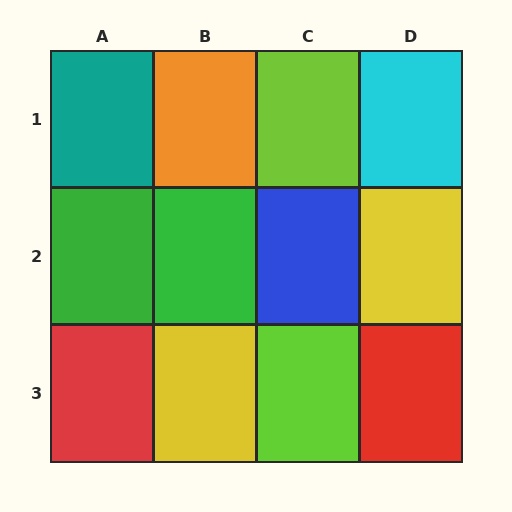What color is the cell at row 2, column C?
Blue.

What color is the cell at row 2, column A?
Green.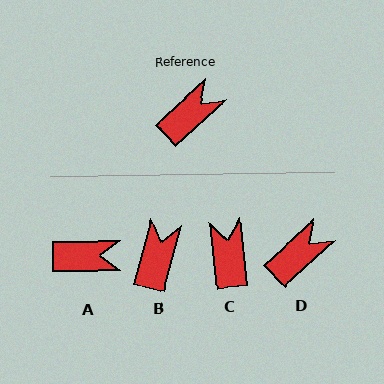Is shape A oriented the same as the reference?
No, it is off by about 42 degrees.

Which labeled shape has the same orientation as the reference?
D.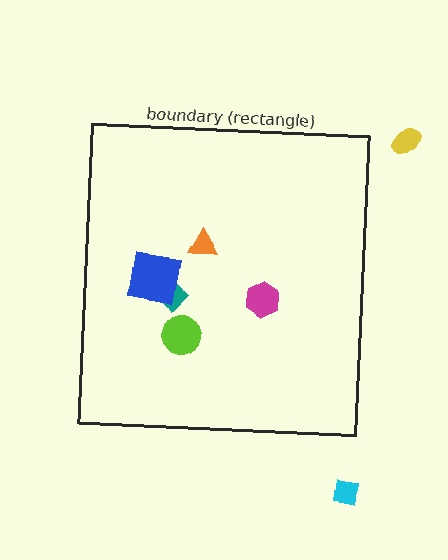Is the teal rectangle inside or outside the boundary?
Inside.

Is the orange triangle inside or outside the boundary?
Inside.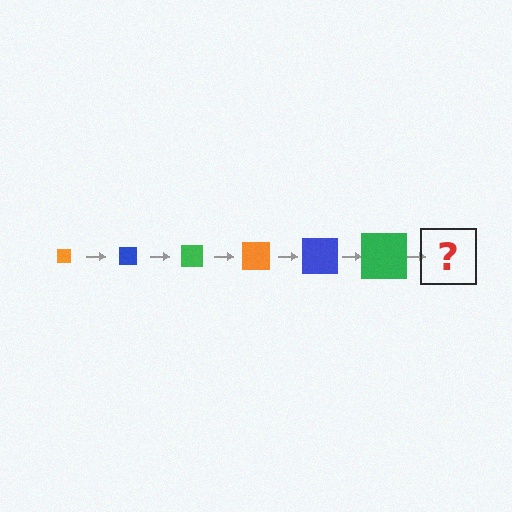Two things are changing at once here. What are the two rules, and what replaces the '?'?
The two rules are that the square grows larger each step and the color cycles through orange, blue, and green. The '?' should be an orange square, larger than the previous one.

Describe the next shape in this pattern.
It should be an orange square, larger than the previous one.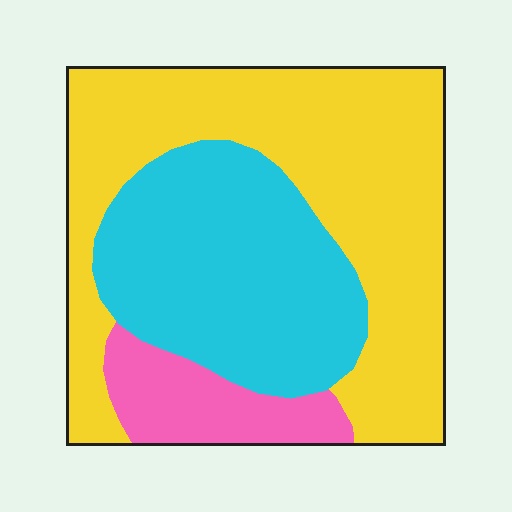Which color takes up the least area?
Pink, at roughly 10%.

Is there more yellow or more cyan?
Yellow.